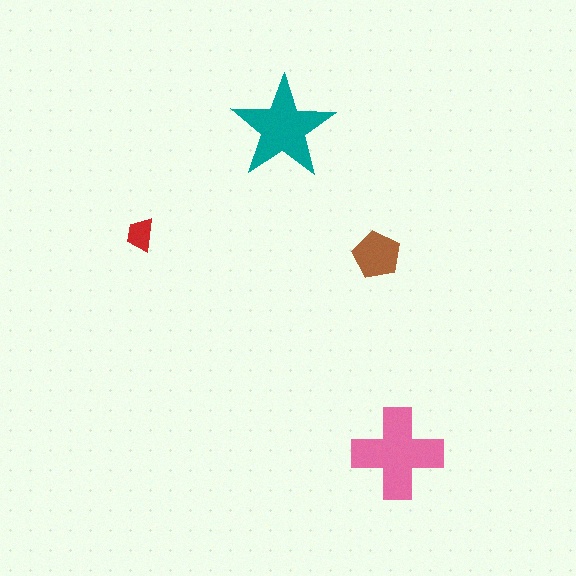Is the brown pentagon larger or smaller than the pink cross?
Smaller.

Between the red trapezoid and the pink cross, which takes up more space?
The pink cross.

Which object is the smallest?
The red trapezoid.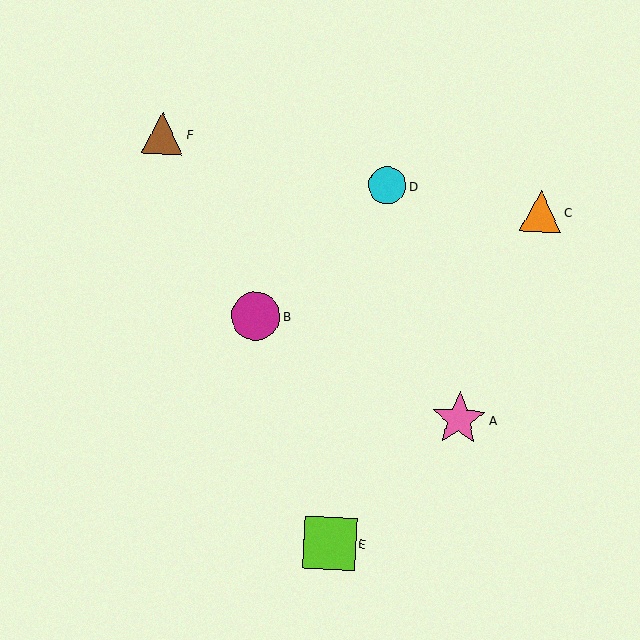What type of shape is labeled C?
Shape C is an orange triangle.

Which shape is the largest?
The pink star (labeled A) is the largest.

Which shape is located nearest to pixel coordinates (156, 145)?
The brown triangle (labeled F) at (163, 133) is nearest to that location.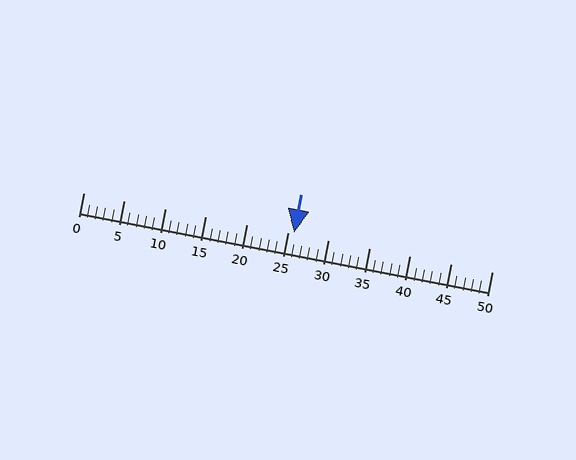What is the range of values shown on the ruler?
The ruler shows values from 0 to 50.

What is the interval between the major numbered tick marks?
The major tick marks are spaced 5 units apart.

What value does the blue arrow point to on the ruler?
The blue arrow points to approximately 26.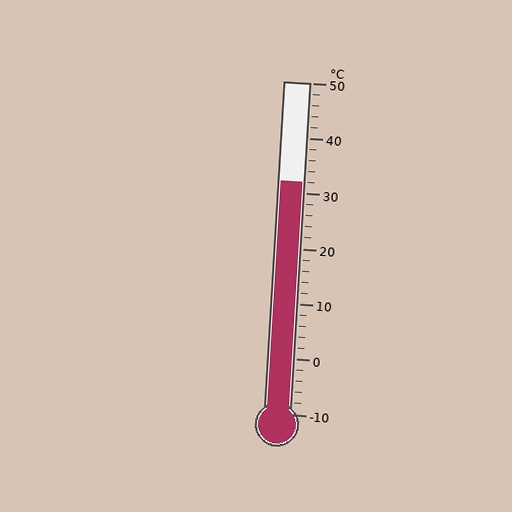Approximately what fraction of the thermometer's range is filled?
The thermometer is filled to approximately 70% of its range.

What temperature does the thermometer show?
The thermometer shows approximately 32°C.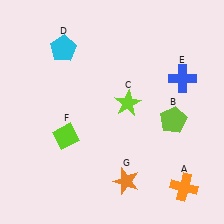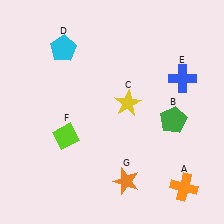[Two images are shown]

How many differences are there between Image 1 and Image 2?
There are 2 differences between the two images.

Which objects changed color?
B changed from lime to green. C changed from lime to yellow.